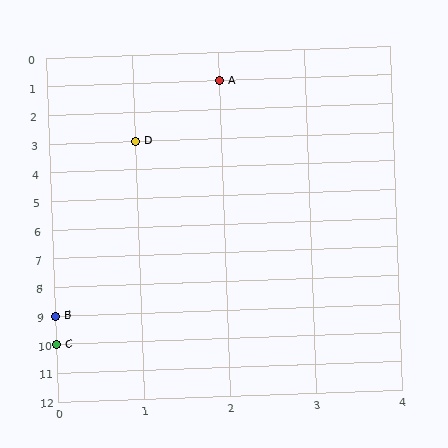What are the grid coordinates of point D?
Point D is at grid coordinates (1, 3).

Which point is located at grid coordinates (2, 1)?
Point A is at (2, 1).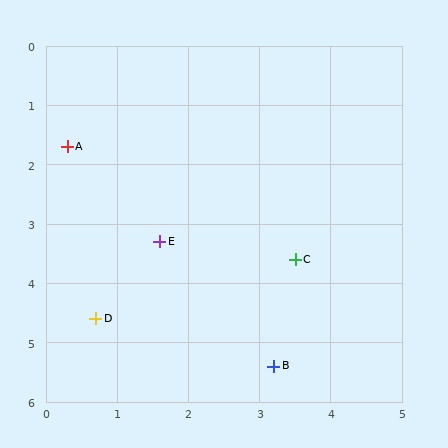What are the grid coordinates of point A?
Point A is at approximately (0.3, 1.7).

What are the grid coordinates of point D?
Point D is at approximately (0.7, 4.6).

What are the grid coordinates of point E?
Point E is at approximately (1.6, 3.3).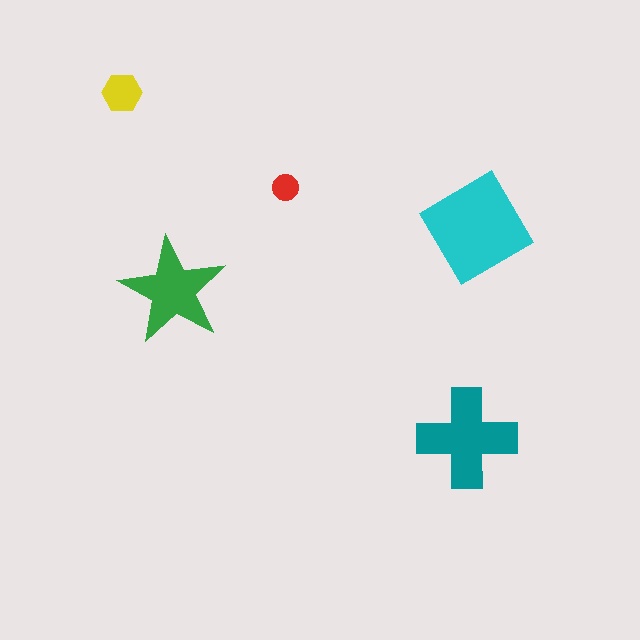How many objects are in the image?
There are 5 objects in the image.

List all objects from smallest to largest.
The red circle, the yellow hexagon, the green star, the teal cross, the cyan diamond.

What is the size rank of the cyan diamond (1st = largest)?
1st.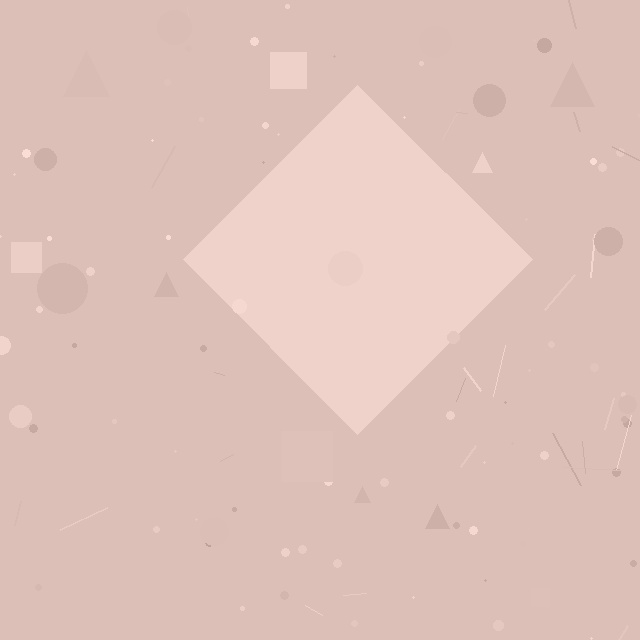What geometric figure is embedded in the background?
A diamond is embedded in the background.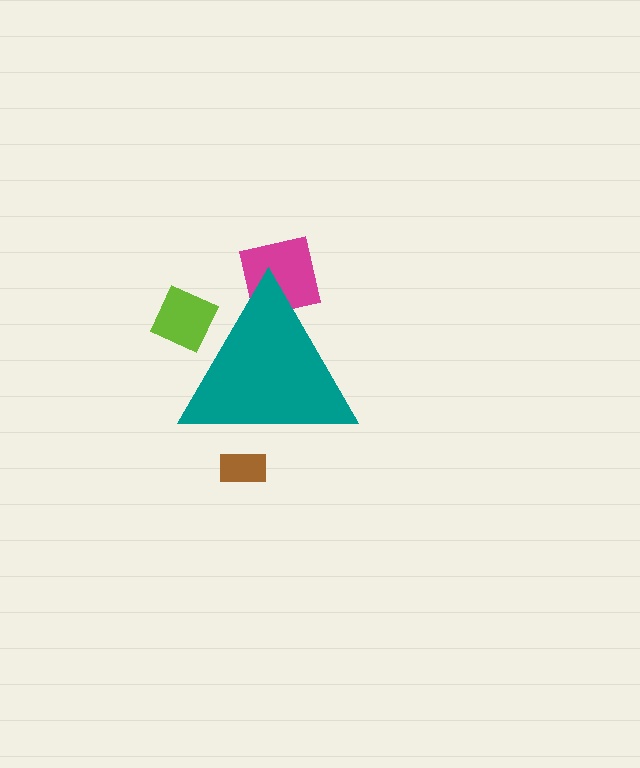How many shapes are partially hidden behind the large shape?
3 shapes are partially hidden.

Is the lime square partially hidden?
Yes, the lime square is partially hidden behind the teal triangle.